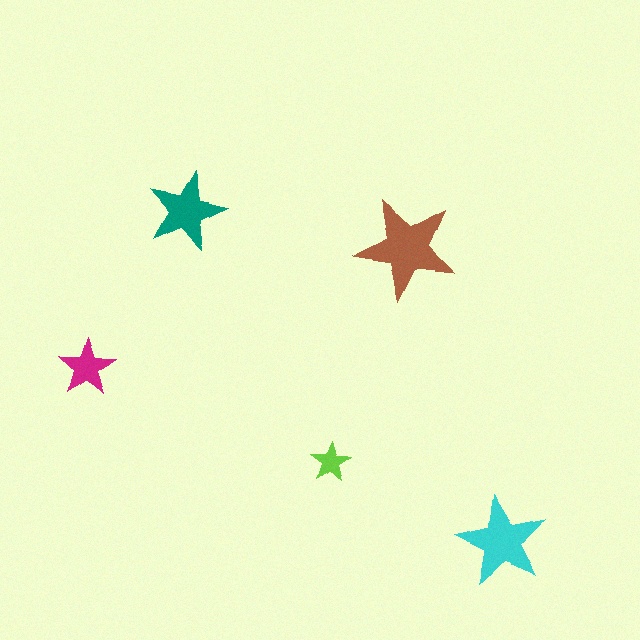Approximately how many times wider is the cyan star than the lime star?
About 2 times wider.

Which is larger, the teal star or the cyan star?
The cyan one.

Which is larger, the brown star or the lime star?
The brown one.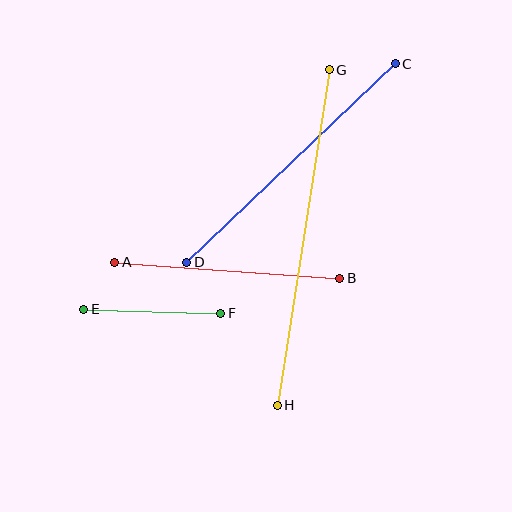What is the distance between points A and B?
The distance is approximately 225 pixels.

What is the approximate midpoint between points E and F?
The midpoint is at approximately (152, 311) pixels.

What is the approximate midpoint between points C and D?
The midpoint is at approximately (291, 163) pixels.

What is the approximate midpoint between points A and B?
The midpoint is at approximately (227, 270) pixels.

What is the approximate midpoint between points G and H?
The midpoint is at approximately (303, 238) pixels.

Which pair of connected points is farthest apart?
Points G and H are farthest apart.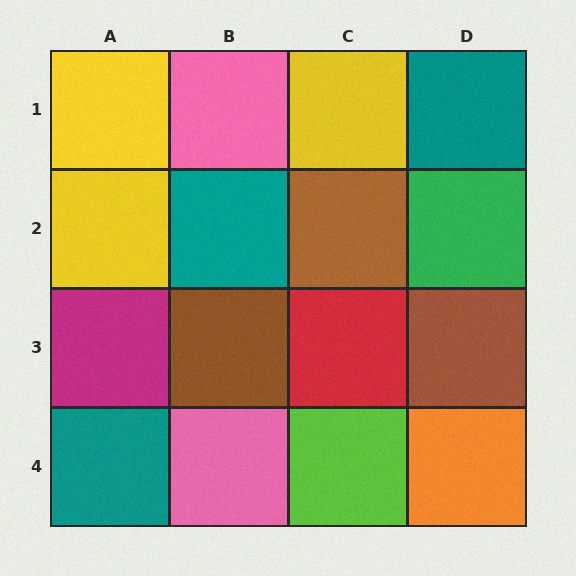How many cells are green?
1 cell is green.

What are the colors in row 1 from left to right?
Yellow, pink, yellow, teal.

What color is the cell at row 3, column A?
Magenta.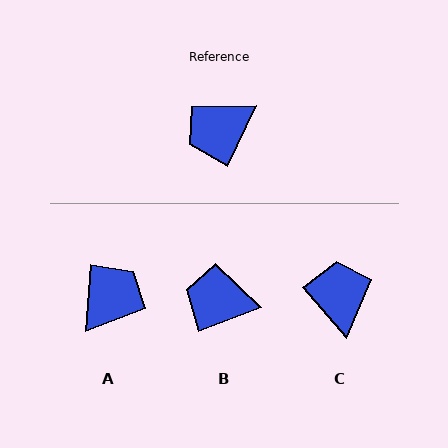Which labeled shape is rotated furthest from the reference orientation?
A, about 159 degrees away.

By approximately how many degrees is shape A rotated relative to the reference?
Approximately 159 degrees clockwise.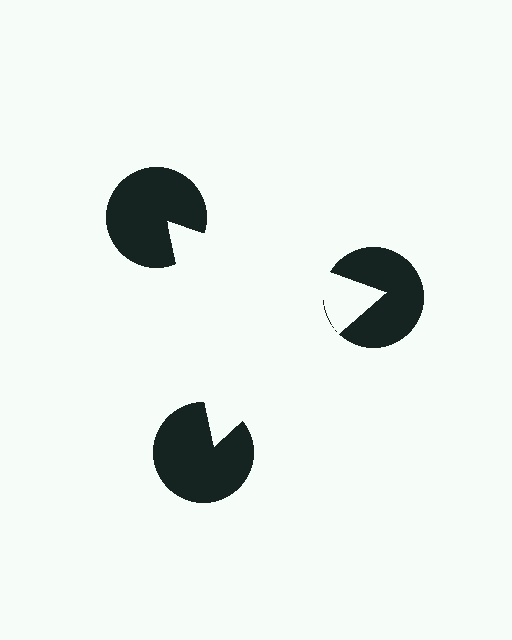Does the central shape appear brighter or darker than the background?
It typically appears slightly brighter than the background, even though no actual brightness change is drawn.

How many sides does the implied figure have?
3 sides.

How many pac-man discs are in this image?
There are 3 — one at each vertex of the illusory triangle.